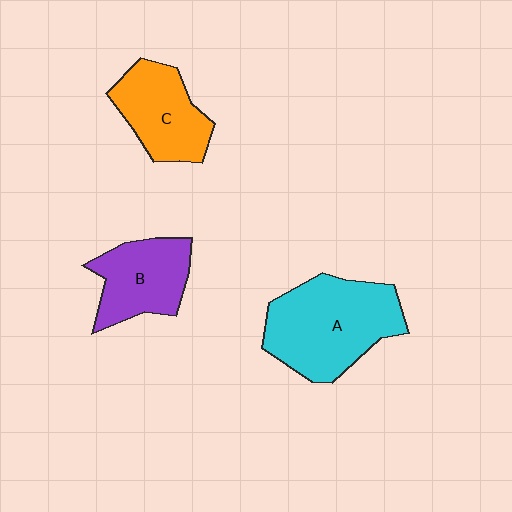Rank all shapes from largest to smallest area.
From largest to smallest: A (cyan), C (orange), B (purple).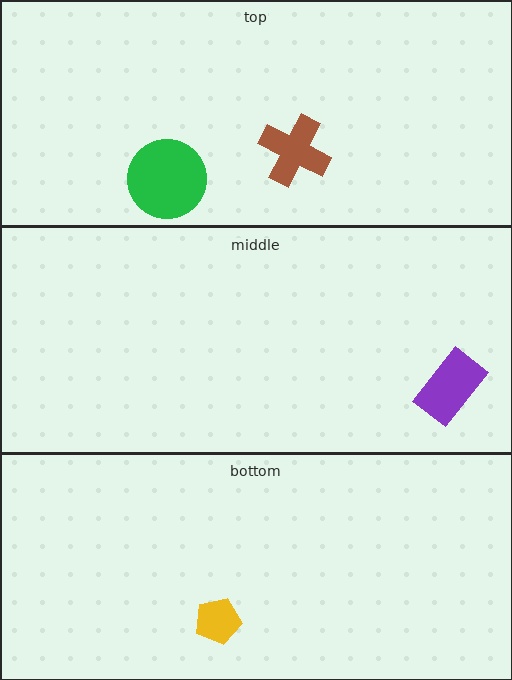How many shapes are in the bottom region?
1.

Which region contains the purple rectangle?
The middle region.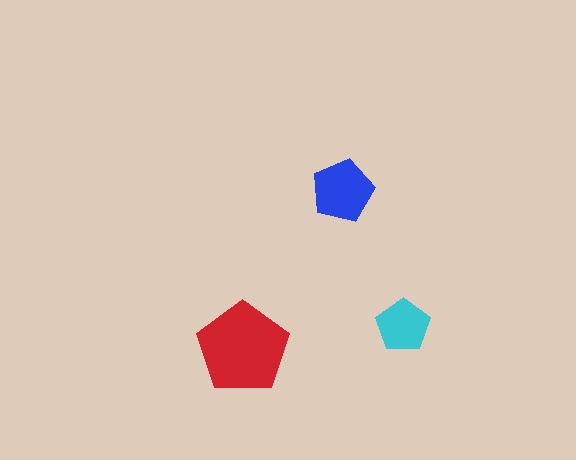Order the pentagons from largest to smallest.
the red one, the blue one, the cyan one.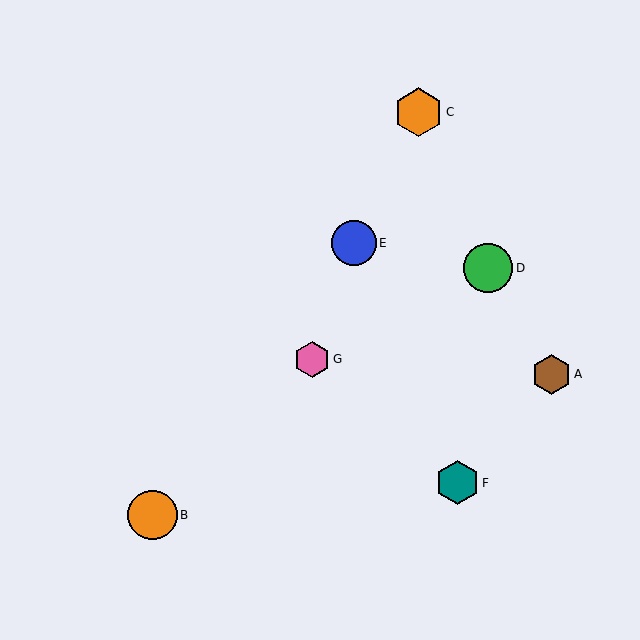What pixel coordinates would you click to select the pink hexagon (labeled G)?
Click at (312, 359) to select the pink hexagon G.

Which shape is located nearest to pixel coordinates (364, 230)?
The blue circle (labeled E) at (354, 243) is nearest to that location.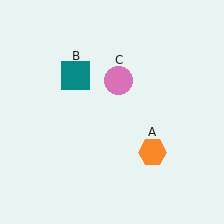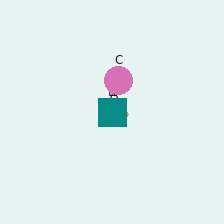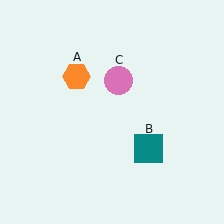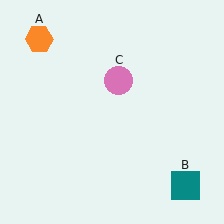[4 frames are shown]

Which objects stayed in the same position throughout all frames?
Pink circle (object C) remained stationary.